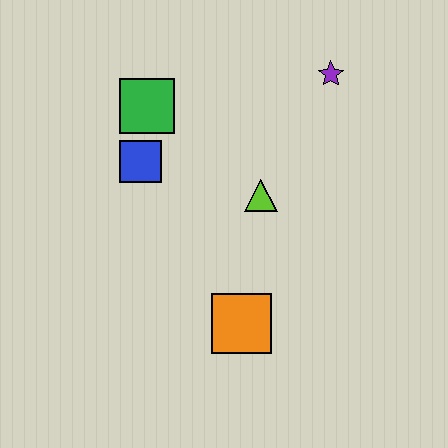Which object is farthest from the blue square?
The purple star is farthest from the blue square.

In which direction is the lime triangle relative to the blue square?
The lime triangle is to the right of the blue square.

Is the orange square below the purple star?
Yes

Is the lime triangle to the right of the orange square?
Yes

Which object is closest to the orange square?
The lime triangle is closest to the orange square.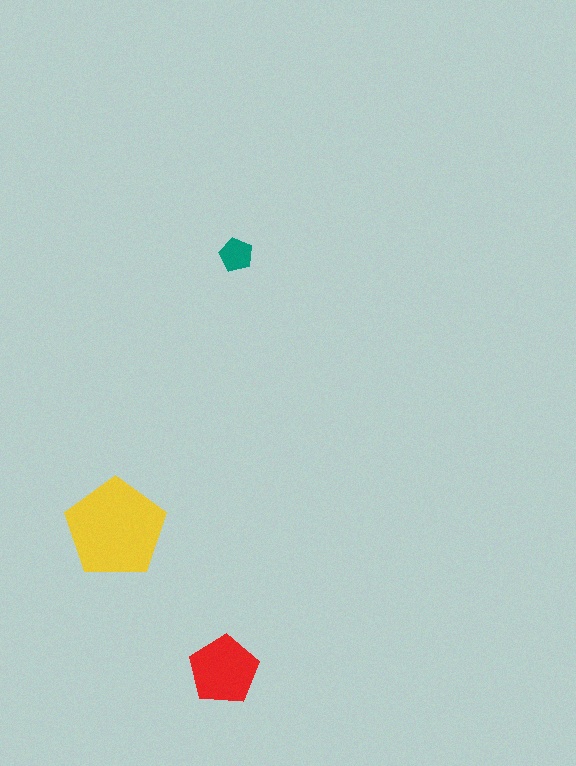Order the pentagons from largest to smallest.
the yellow one, the red one, the teal one.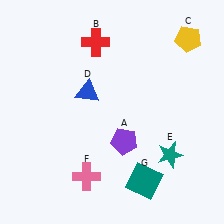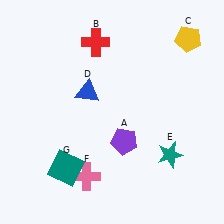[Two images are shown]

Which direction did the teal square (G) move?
The teal square (G) moved left.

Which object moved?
The teal square (G) moved left.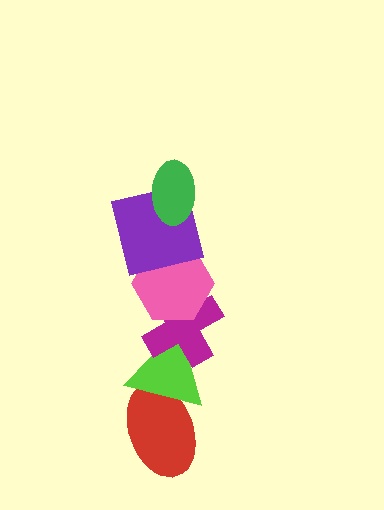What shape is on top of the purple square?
The green ellipse is on top of the purple square.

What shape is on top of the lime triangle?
The magenta cross is on top of the lime triangle.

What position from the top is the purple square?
The purple square is 2nd from the top.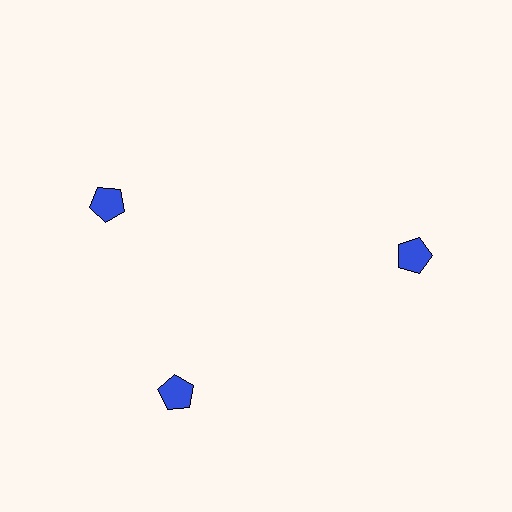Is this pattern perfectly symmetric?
No. The 3 blue pentagons are arranged in a ring, but one element near the 11 o'clock position is rotated out of alignment along the ring, breaking the 3-fold rotational symmetry.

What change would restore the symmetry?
The symmetry would be restored by rotating it back into even spacing with its neighbors so that all 3 pentagons sit at equal angles and equal distance from the center.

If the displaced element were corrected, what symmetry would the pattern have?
It would have 3-fold rotational symmetry — the pattern would map onto itself every 120 degrees.